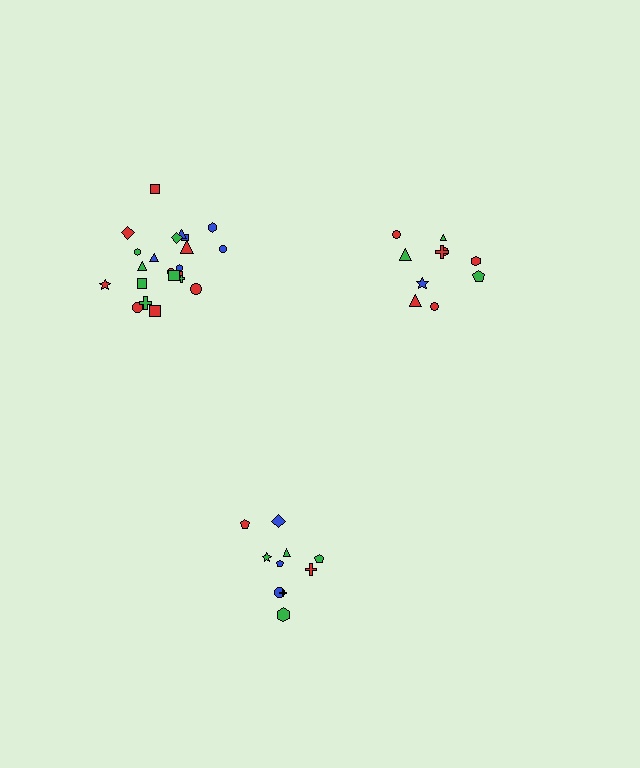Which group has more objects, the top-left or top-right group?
The top-left group.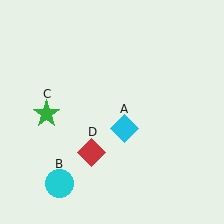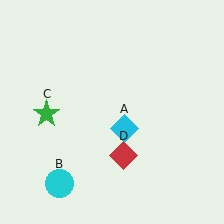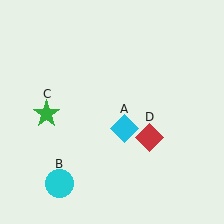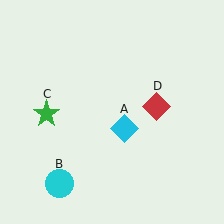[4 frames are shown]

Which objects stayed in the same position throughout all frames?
Cyan diamond (object A) and cyan circle (object B) and green star (object C) remained stationary.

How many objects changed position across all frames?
1 object changed position: red diamond (object D).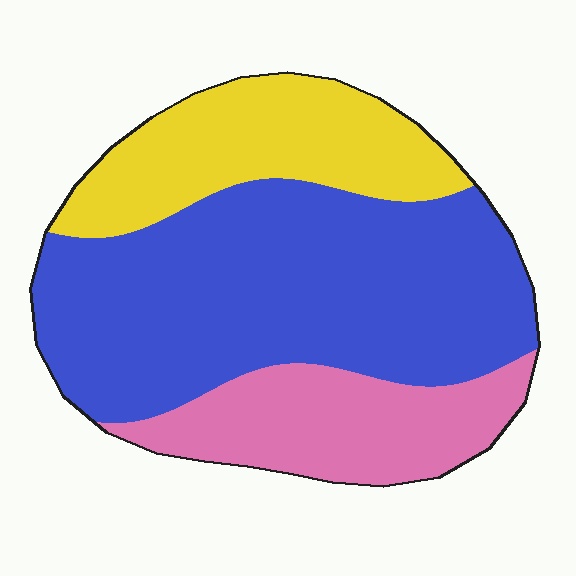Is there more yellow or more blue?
Blue.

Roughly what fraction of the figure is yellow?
Yellow takes up less than a quarter of the figure.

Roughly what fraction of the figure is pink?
Pink takes up about one fifth (1/5) of the figure.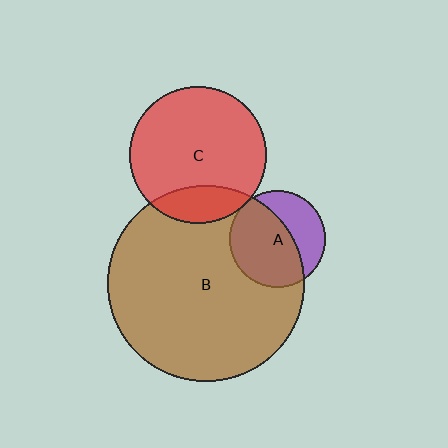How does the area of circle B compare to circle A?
Approximately 4.1 times.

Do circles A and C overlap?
Yes.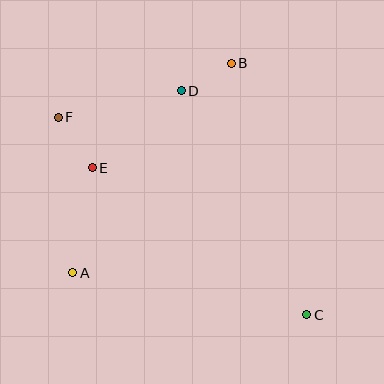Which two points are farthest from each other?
Points C and F are farthest from each other.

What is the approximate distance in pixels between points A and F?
The distance between A and F is approximately 156 pixels.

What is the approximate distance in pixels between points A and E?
The distance between A and E is approximately 107 pixels.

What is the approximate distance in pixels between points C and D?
The distance between C and D is approximately 257 pixels.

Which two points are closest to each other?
Points B and D are closest to each other.